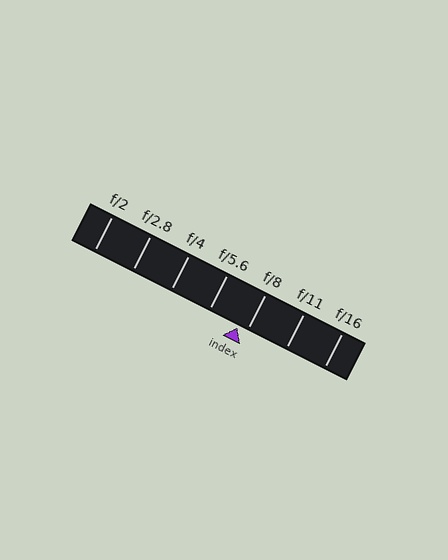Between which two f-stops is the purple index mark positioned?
The index mark is between f/5.6 and f/8.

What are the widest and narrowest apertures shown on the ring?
The widest aperture shown is f/2 and the narrowest is f/16.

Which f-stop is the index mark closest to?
The index mark is closest to f/8.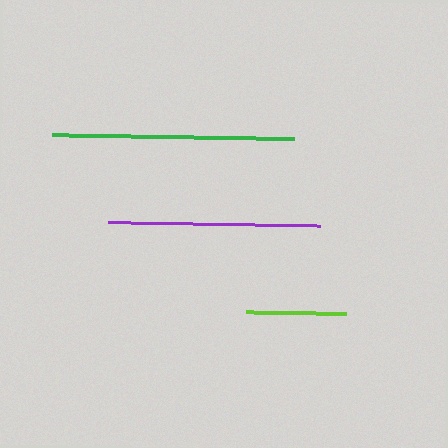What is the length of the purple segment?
The purple segment is approximately 212 pixels long.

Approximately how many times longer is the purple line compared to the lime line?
The purple line is approximately 2.1 times the length of the lime line.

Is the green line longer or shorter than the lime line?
The green line is longer than the lime line.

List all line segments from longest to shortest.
From longest to shortest: green, purple, lime.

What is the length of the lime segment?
The lime segment is approximately 100 pixels long.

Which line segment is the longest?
The green line is the longest at approximately 242 pixels.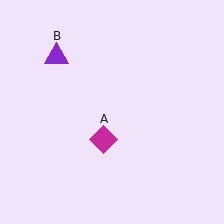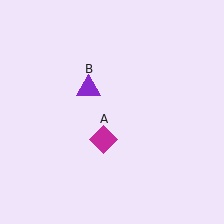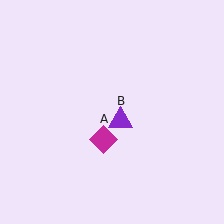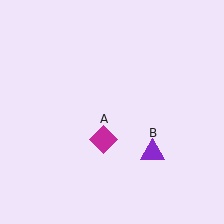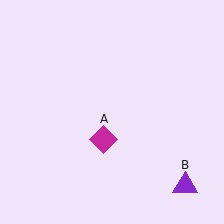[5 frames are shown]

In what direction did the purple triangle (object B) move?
The purple triangle (object B) moved down and to the right.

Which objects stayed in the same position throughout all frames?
Magenta diamond (object A) remained stationary.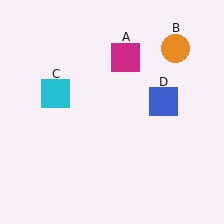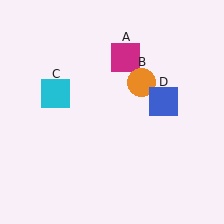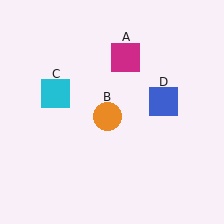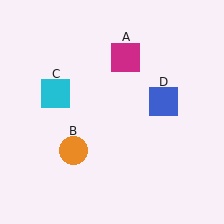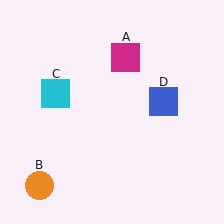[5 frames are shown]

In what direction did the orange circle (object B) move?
The orange circle (object B) moved down and to the left.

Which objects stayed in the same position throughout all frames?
Magenta square (object A) and cyan square (object C) and blue square (object D) remained stationary.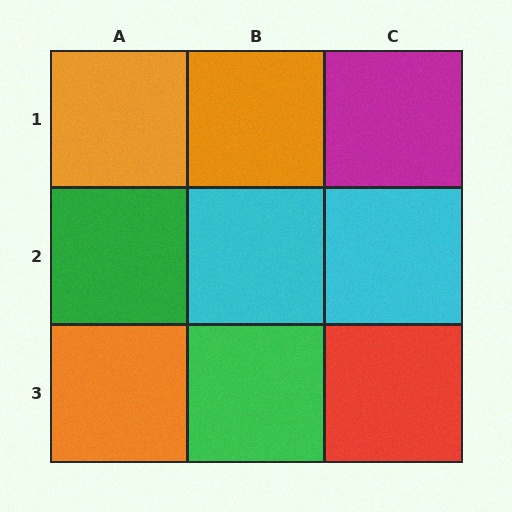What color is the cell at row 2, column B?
Cyan.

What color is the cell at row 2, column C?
Cyan.